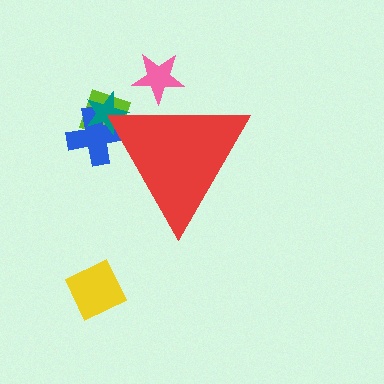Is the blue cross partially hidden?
Yes, the blue cross is partially hidden behind the red triangle.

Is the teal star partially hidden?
Yes, the teal star is partially hidden behind the red triangle.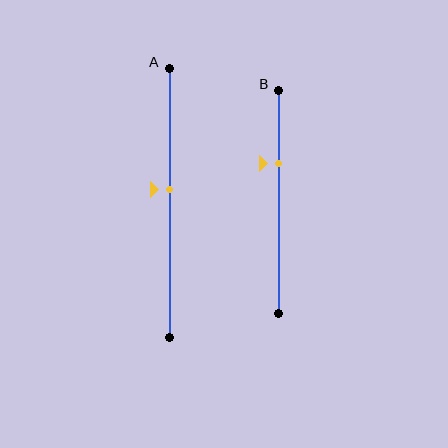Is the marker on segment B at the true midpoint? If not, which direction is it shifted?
No, the marker on segment B is shifted upward by about 17% of the segment length.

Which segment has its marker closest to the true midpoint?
Segment A has its marker closest to the true midpoint.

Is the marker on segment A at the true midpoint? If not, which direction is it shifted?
No, the marker on segment A is shifted upward by about 5% of the segment length.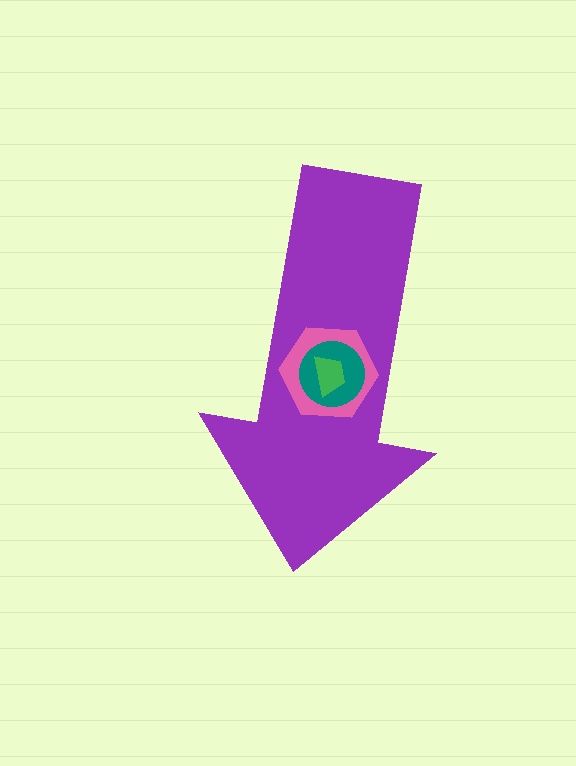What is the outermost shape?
The purple arrow.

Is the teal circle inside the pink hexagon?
Yes.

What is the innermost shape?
The green trapezoid.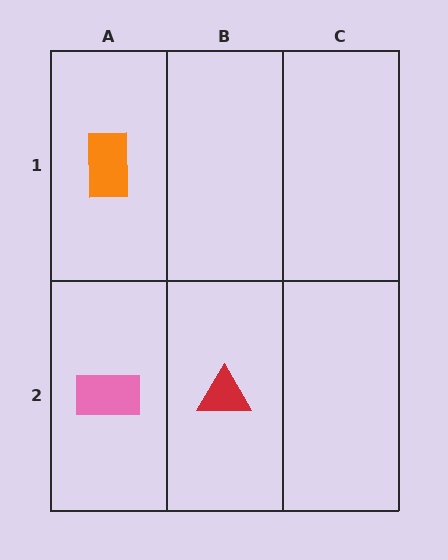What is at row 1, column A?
An orange rectangle.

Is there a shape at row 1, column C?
No, that cell is empty.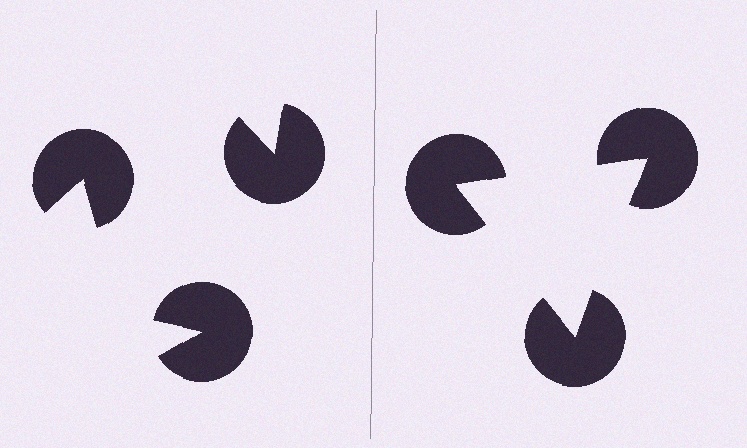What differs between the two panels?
The pac-man discs are positioned identically on both sides; only the wedge orientations differ. On the right they align to a triangle; on the left they are misaligned.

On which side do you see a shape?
An illusory triangle appears on the right side. On the left side the wedge cuts are rotated, so no coherent shape forms.